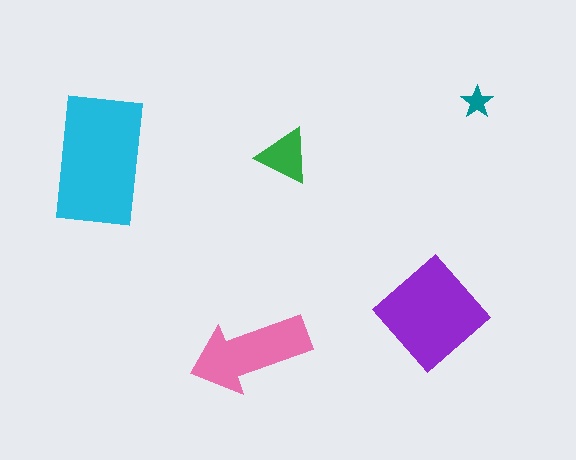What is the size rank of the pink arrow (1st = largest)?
3rd.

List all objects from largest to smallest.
The cyan rectangle, the purple diamond, the pink arrow, the green triangle, the teal star.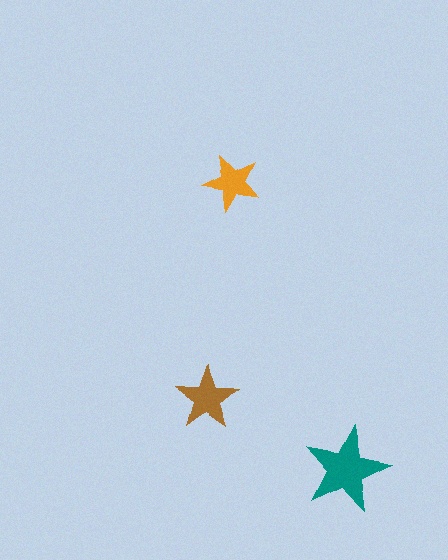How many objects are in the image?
There are 3 objects in the image.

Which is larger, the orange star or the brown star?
The brown one.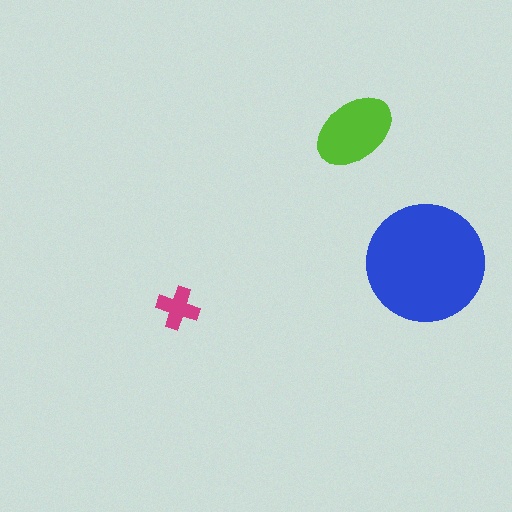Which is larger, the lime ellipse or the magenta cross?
The lime ellipse.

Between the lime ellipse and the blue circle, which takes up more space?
The blue circle.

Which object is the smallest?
The magenta cross.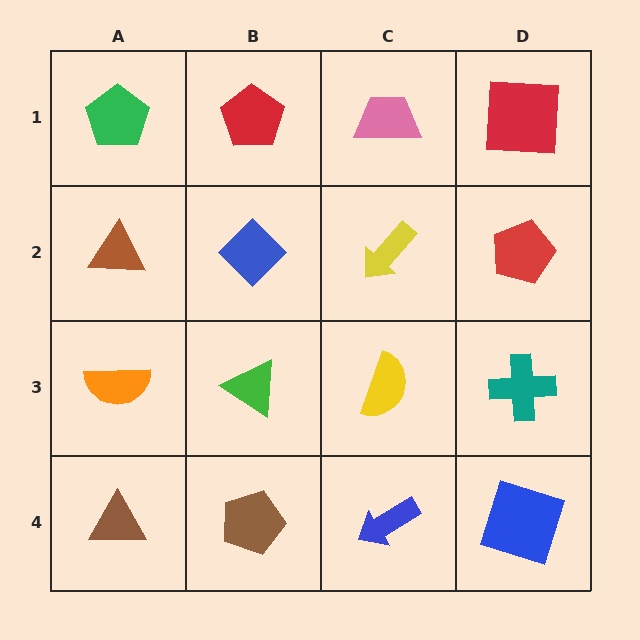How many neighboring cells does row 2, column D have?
3.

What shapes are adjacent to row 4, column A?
An orange semicircle (row 3, column A), a brown pentagon (row 4, column B).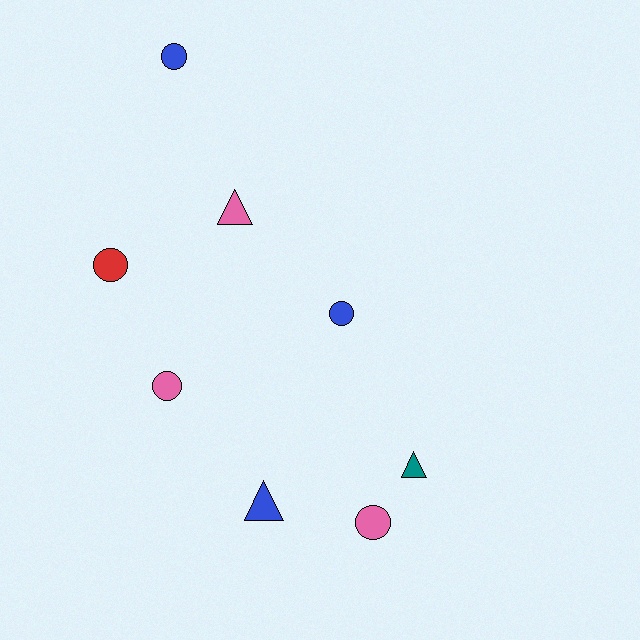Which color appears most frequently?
Blue, with 3 objects.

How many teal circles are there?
There are no teal circles.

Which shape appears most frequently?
Circle, with 5 objects.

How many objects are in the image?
There are 8 objects.